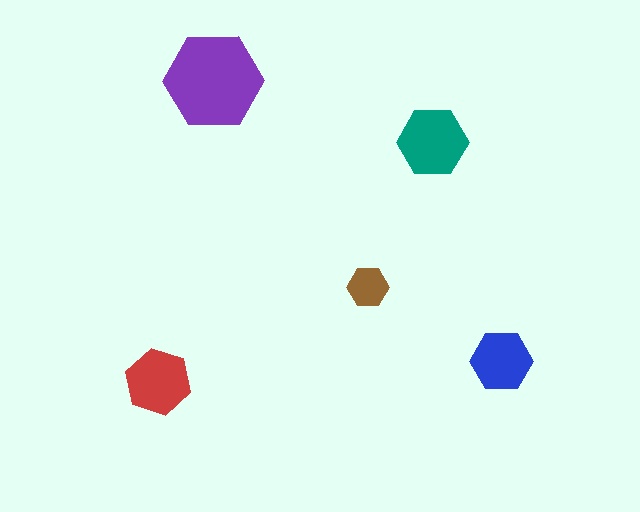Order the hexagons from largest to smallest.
the purple one, the teal one, the red one, the blue one, the brown one.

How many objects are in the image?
There are 5 objects in the image.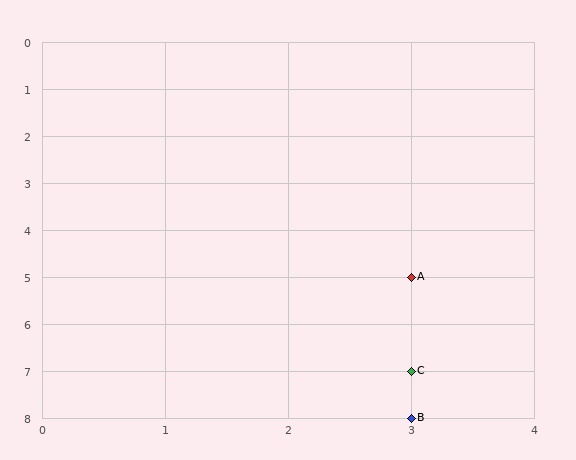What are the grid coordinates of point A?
Point A is at grid coordinates (3, 5).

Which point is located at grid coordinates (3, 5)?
Point A is at (3, 5).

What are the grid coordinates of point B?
Point B is at grid coordinates (3, 8).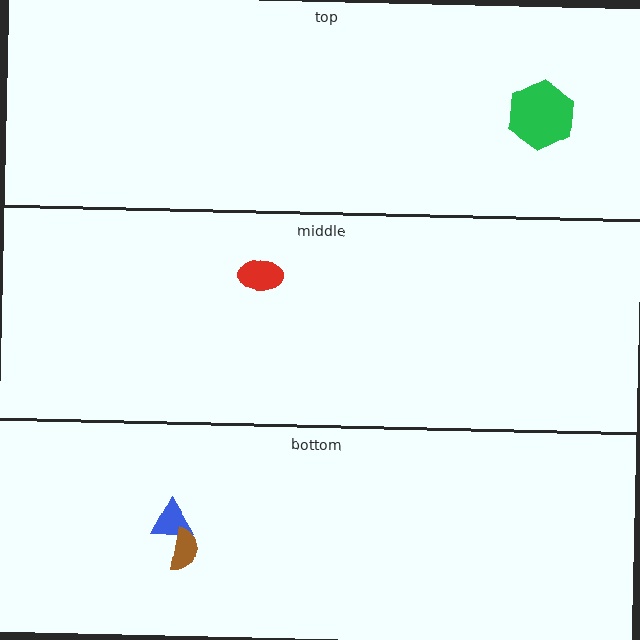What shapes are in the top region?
The green hexagon.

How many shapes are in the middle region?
1.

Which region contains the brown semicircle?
The bottom region.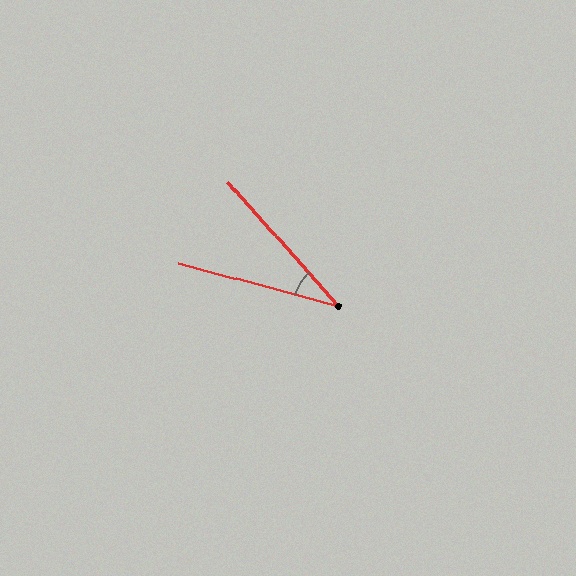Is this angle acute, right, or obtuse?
It is acute.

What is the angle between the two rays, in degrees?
Approximately 33 degrees.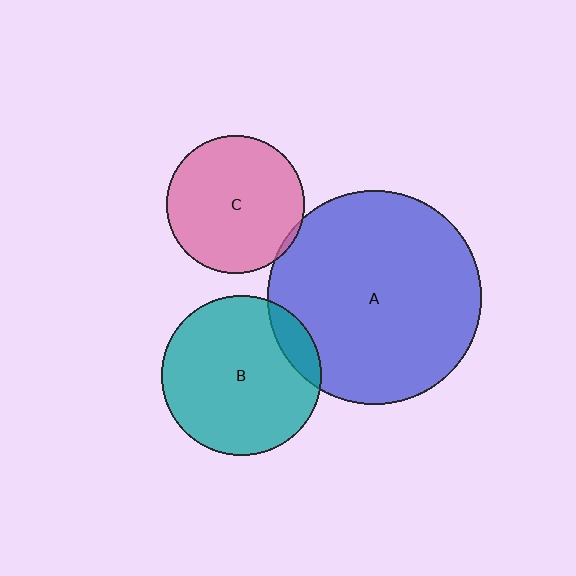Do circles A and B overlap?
Yes.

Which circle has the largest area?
Circle A (blue).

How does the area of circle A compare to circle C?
Approximately 2.4 times.